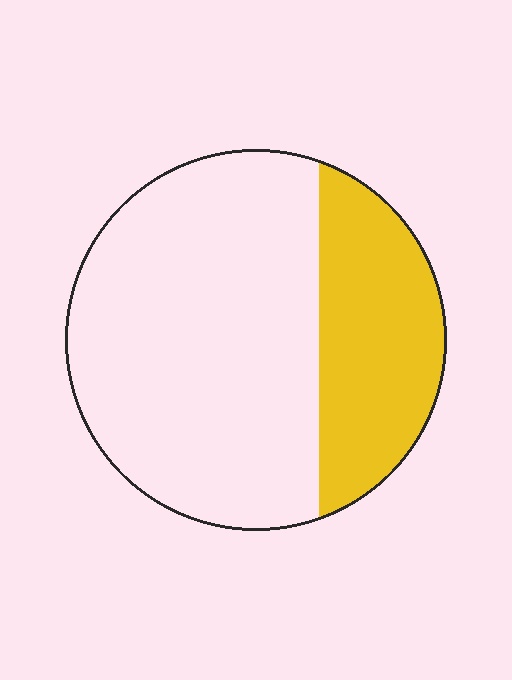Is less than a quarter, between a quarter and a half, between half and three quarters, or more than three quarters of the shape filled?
Between a quarter and a half.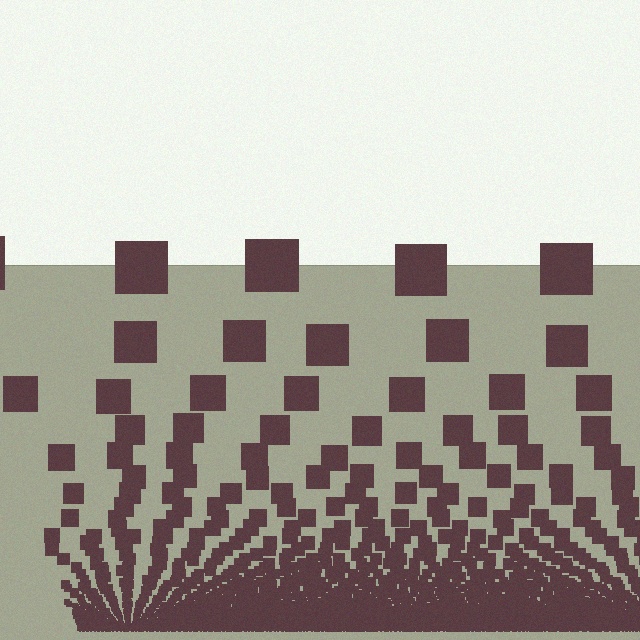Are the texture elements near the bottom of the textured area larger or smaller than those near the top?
Smaller. The gradient is inverted — elements near the bottom are smaller and denser.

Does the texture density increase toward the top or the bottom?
Density increases toward the bottom.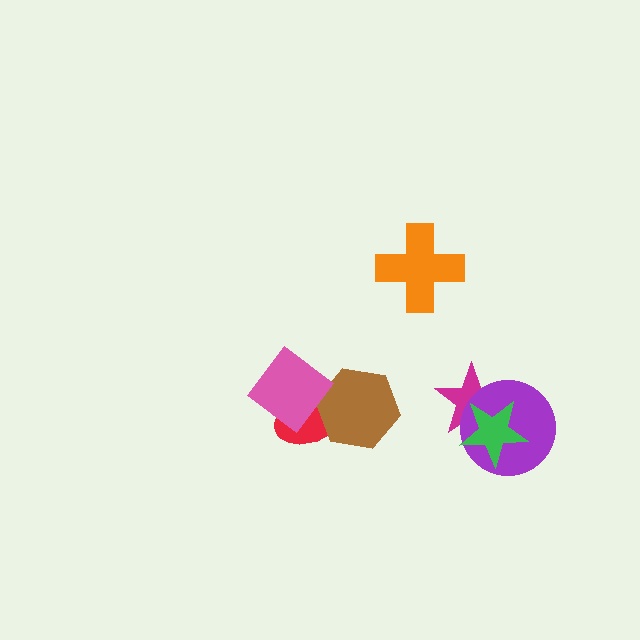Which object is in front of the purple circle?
The green star is in front of the purple circle.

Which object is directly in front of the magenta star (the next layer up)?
The purple circle is directly in front of the magenta star.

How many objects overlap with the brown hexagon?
2 objects overlap with the brown hexagon.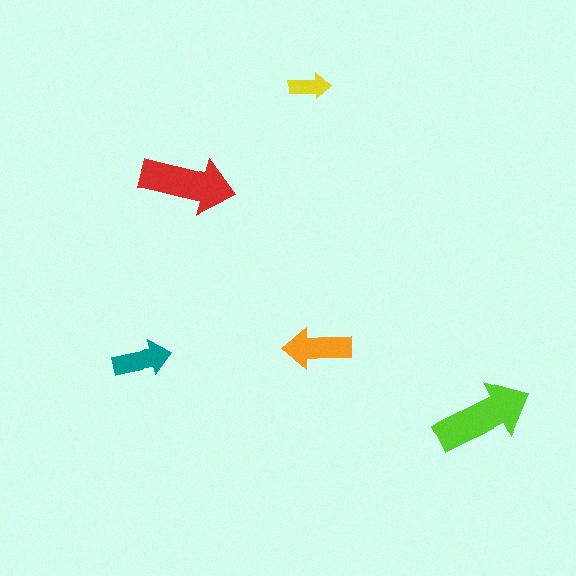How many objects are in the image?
There are 5 objects in the image.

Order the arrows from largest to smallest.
the lime one, the red one, the orange one, the teal one, the yellow one.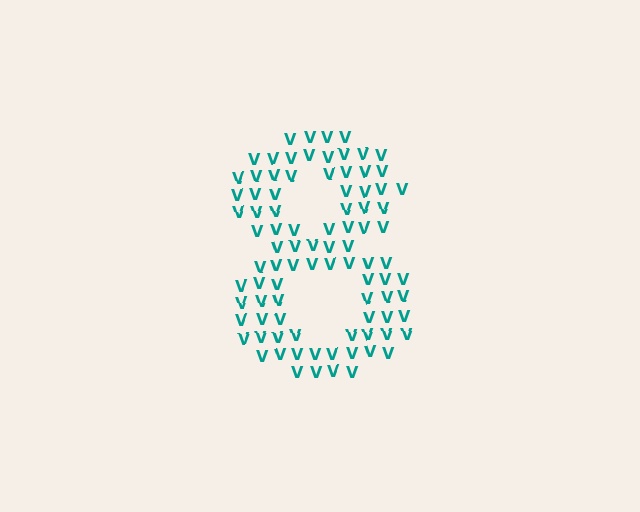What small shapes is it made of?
It is made of small letter V's.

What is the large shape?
The large shape is the digit 8.